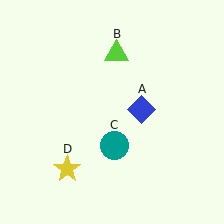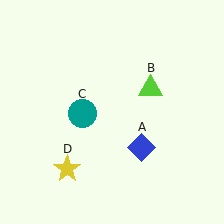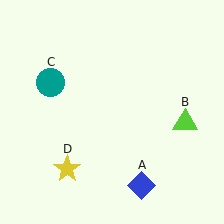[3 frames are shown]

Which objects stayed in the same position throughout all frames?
Yellow star (object D) remained stationary.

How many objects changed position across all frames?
3 objects changed position: blue diamond (object A), lime triangle (object B), teal circle (object C).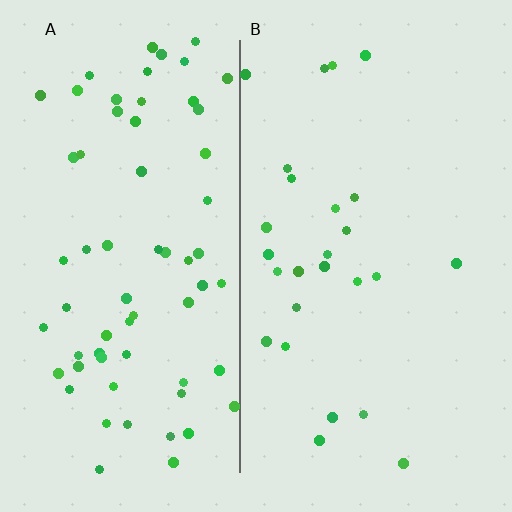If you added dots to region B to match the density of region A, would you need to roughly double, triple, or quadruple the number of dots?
Approximately triple.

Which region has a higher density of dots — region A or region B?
A (the left).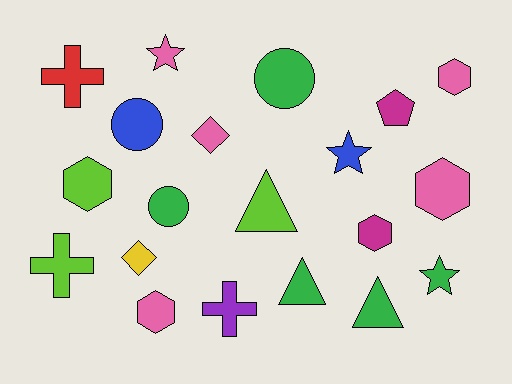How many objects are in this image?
There are 20 objects.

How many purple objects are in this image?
There is 1 purple object.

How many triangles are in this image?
There are 3 triangles.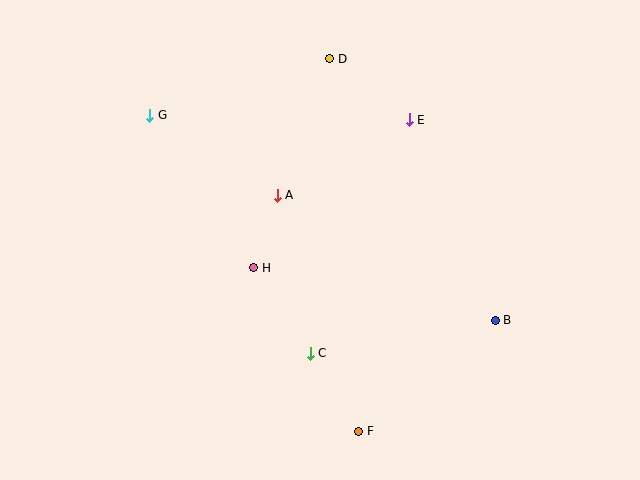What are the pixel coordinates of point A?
Point A is at (277, 195).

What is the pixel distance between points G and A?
The distance between G and A is 150 pixels.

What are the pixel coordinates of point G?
Point G is at (150, 115).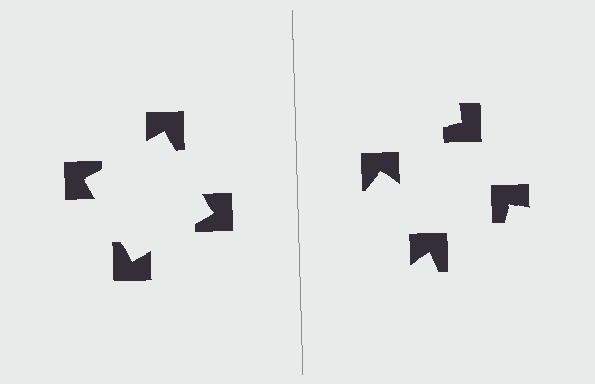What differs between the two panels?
The notched squares are positioned identically on both sides; only the wedge orientations differ. On the left they align to a square; on the right they are misaligned.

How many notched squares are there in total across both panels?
8 — 4 on each side.